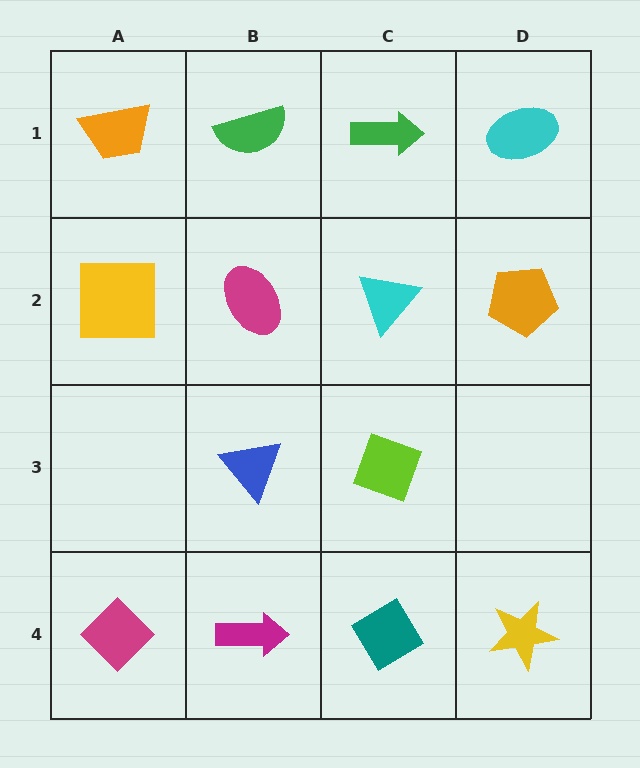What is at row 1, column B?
A green semicircle.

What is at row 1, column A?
An orange trapezoid.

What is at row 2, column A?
A yellow square.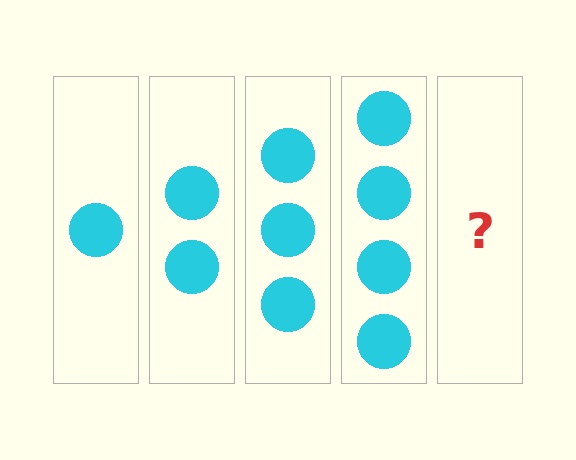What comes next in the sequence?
The next element should be 5 circles.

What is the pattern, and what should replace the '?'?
The pattern is that each step adds one more circle. The '?' should be 5 circles.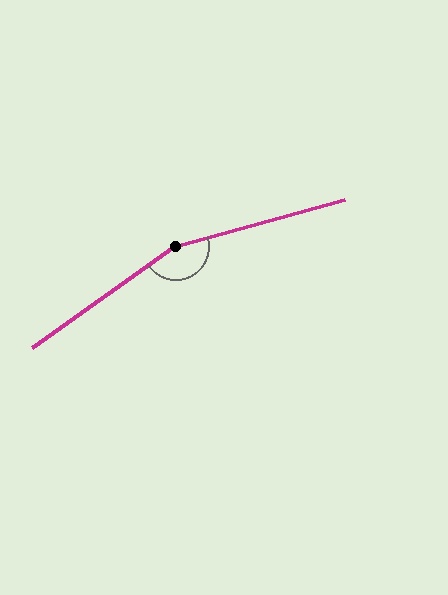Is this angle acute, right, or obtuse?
It is obtuse.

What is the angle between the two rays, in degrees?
Approximately 160 degrees.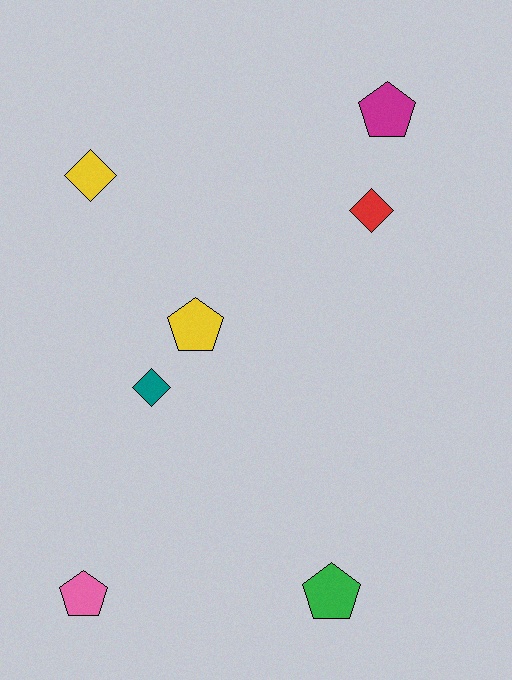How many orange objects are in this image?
There are no orange objects.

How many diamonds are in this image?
There are 3 diamonds.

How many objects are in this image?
There are 7 objects.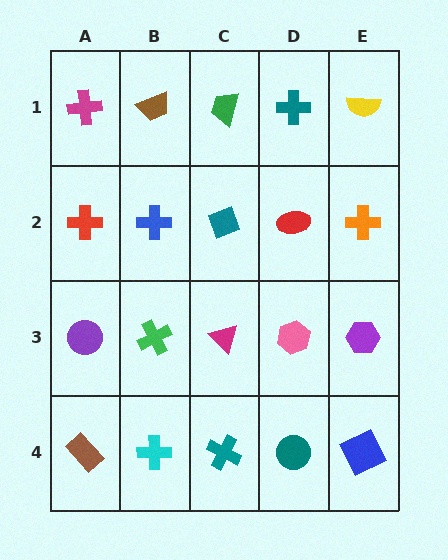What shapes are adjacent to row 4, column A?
A purple circle (row 3, column A), a cyan cross (row 4, column B).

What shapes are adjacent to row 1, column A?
A red cross (row 2, column A), a brown trapezoid (row 1, column B).